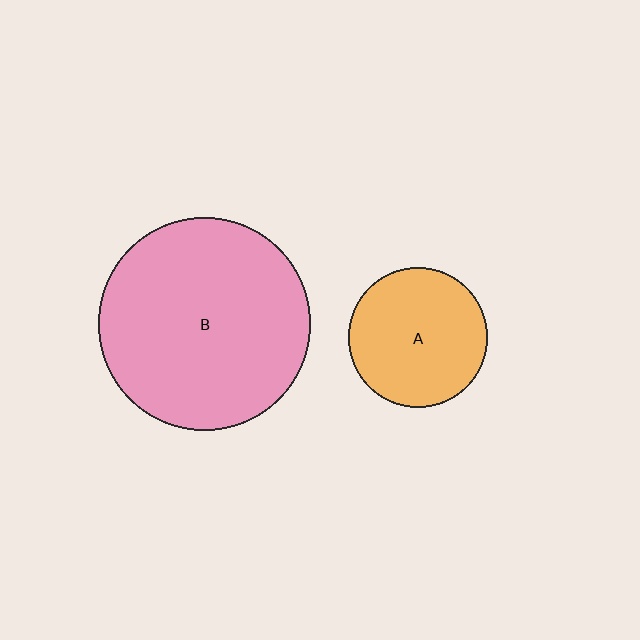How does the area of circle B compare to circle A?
Approximately 2.3 times.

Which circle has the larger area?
Circle B (pink).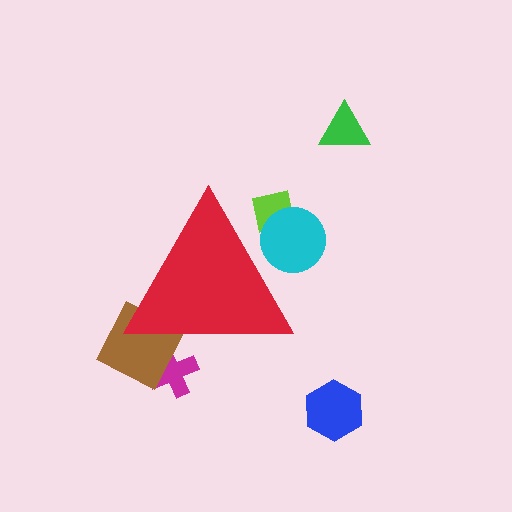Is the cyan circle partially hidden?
Yes, the cyan circle is partially hidden behind the red triangle.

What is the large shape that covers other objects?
A red triangle.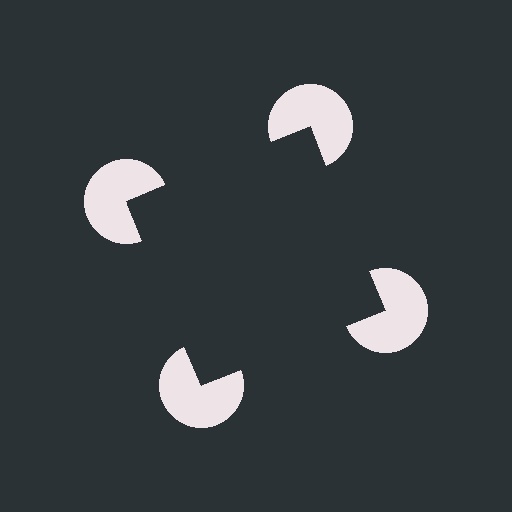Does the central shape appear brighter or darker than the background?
It typically appears slightly darker than the background, even though no actual brightness change is drawn.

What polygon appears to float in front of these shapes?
An illusory square — its edges are inferred from the aligned wedge cuts in the pac-man discs, not physically drawn.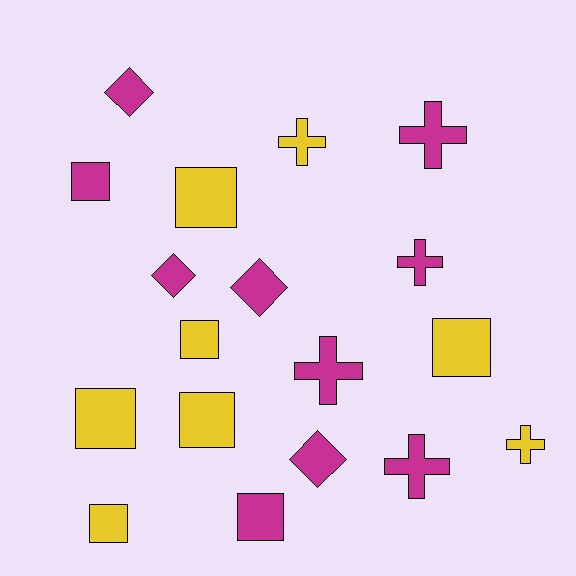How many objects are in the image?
There are 18 objects.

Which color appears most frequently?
Magenta, with 10 objects.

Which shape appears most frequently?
Square, with 8 objects.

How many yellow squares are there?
There are 6 yellow squares.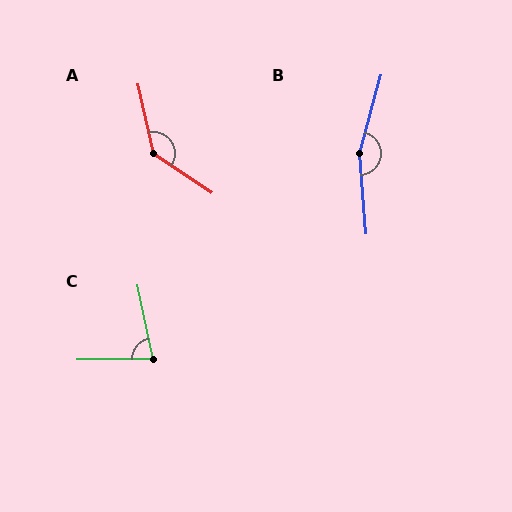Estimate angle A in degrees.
Approximately 136 degrees.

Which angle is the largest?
B, at approximately 160 degrees.